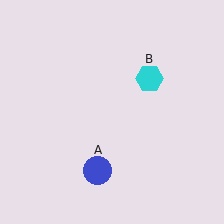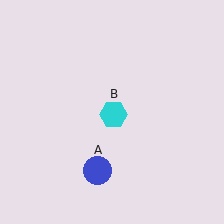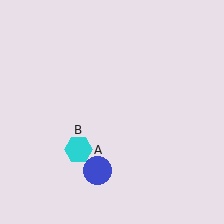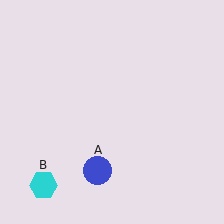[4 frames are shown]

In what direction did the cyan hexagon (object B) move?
The cyan hexagon (object B) moved down and to the left.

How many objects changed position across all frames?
1 object changed position: cyan hexagon (object B).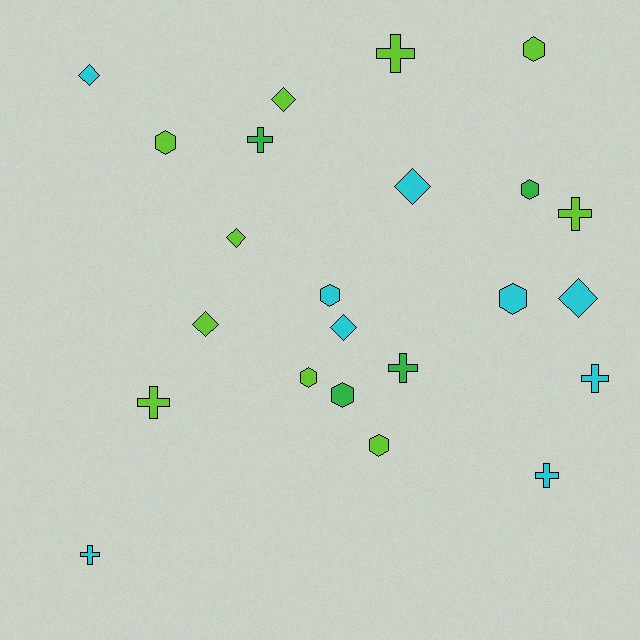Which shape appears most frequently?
Hexagon, with 8 objects.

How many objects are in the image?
There are 23 objects.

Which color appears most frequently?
Lime, with 10 objects.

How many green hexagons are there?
There are 2 green hexagons.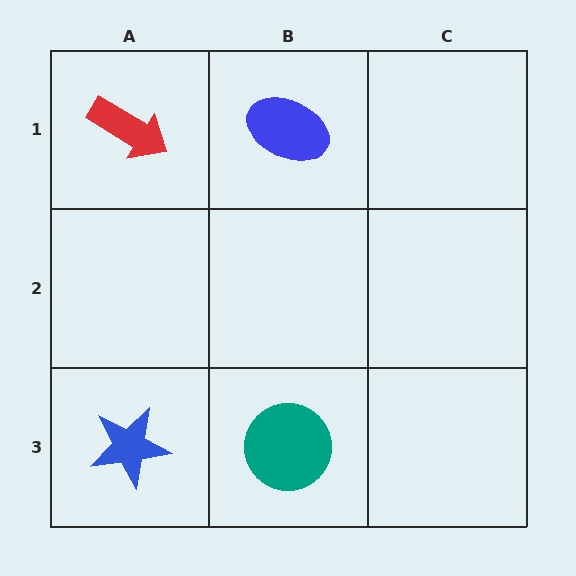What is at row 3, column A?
A blue star.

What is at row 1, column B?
A blue ellipse.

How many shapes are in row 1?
2 shapes.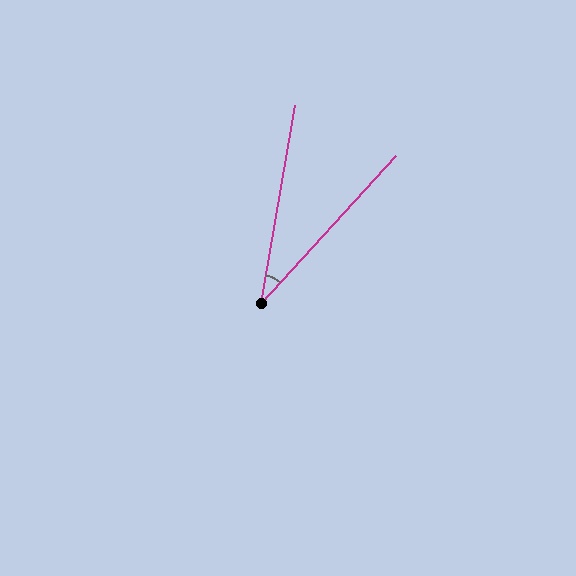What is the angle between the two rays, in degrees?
Approximately 32 degrees.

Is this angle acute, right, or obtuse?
It is acute.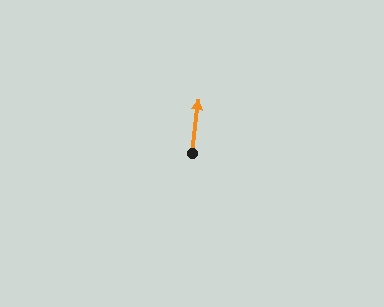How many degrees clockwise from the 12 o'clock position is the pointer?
Approximately 7 degrees.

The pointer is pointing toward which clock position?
Roughly 12 o'clock.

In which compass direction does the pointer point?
North.